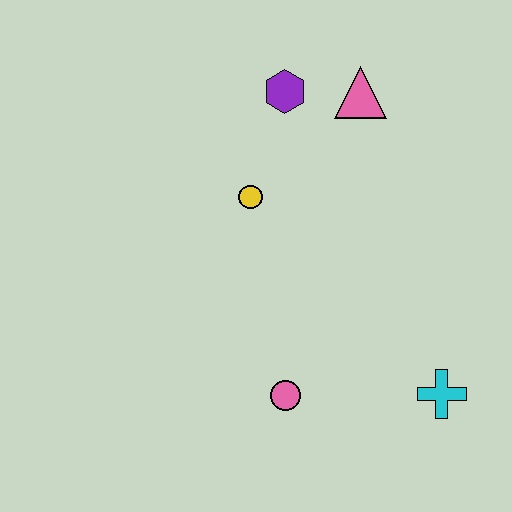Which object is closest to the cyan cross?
The pink circle is closest to the cyan cross.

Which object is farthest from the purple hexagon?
The cyan cross is farthest from the purple hexagon.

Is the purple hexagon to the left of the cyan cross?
Yes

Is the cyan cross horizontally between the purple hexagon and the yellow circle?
No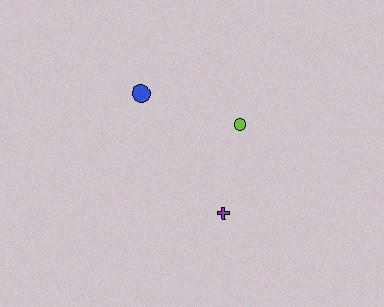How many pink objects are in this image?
There are no pink objects.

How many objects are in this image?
There are 3 objects.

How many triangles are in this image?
There are no triangles.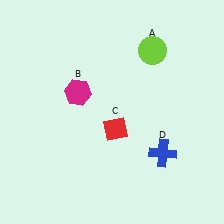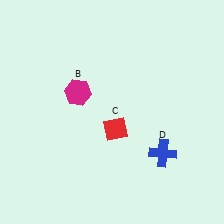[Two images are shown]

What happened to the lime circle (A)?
The lime circle (A) was removed in Image 2. It was in the top-right area of Image 1.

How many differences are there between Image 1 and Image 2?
There is 1 difference between the two images.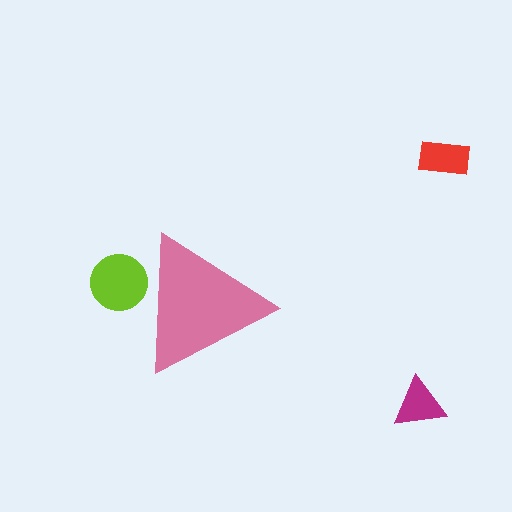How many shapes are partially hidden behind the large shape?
1 shape is partially hidden.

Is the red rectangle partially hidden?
No, the red rectangle is fully visible.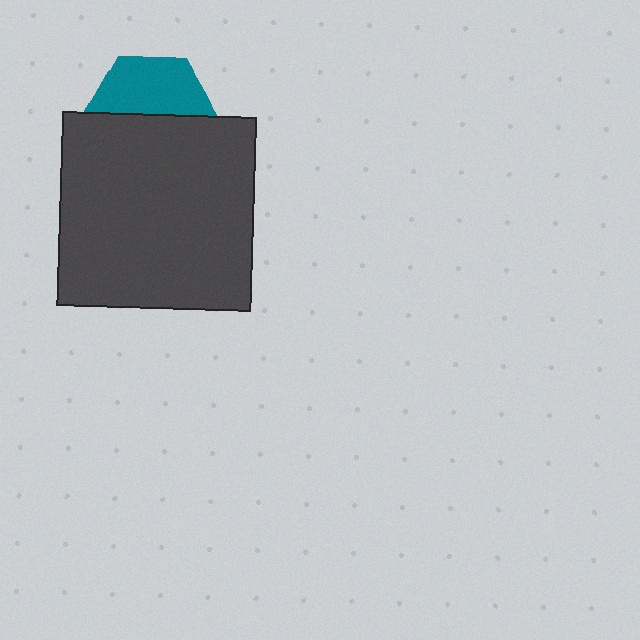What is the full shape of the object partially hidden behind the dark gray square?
The partially hidden object is a teal hexagon.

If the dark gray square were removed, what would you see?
You would see the complete teal hexagon.